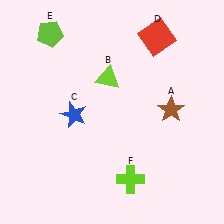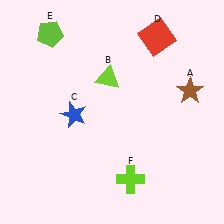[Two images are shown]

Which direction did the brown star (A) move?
The brown star (A) moved right.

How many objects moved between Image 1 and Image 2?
1 object moved between the two images.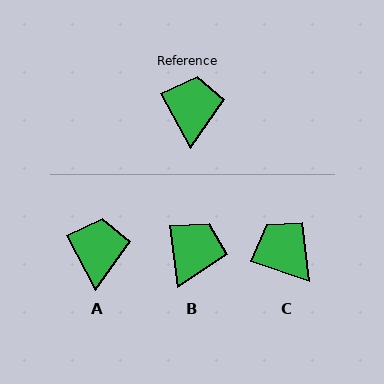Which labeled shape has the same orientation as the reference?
A.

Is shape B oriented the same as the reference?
No, it is off by about 21 degrees.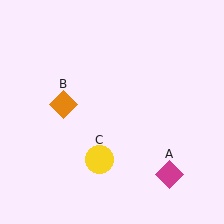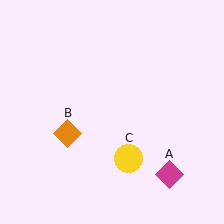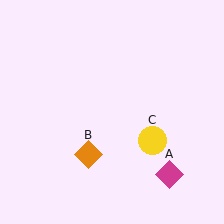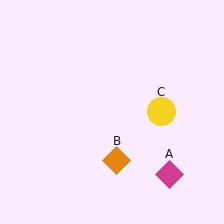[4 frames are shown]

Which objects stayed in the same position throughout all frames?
Magenta diamond (object A) remained stationary.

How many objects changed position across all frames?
2 objects changed position: orange diamond (object B), yellow circle (object C).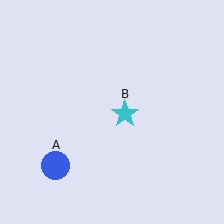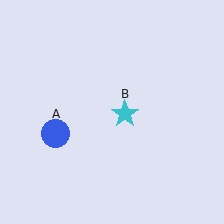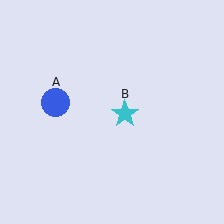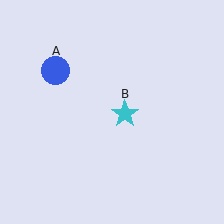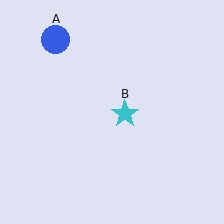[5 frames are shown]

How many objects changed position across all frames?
1 object changed position: blue circle (object A).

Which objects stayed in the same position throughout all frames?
Cyan star (object B) remained stationary.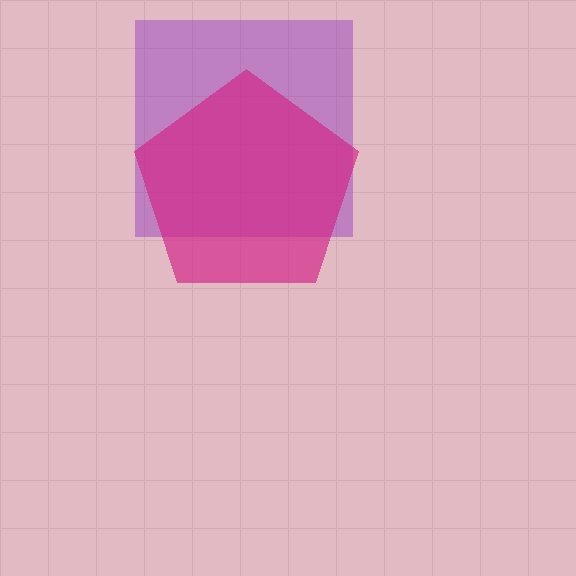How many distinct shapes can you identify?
There are 2 distinct shapes: a purple square, a magenta pentagon.